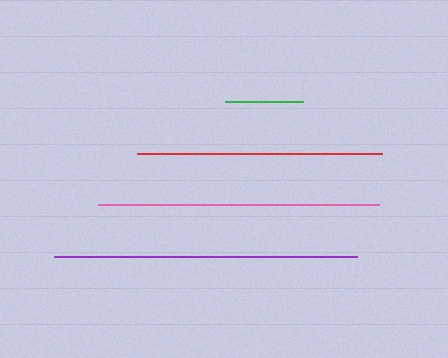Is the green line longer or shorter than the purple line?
The purple line is longer than the green line.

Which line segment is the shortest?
The green line is the shortest at approximately 79 pixels.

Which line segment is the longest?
The purple line is the longest at approximately 302 pixels.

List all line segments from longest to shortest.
From longest to shortest: purple, pink, red, green.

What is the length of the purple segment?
The purple segment is approximately 302 pixels long.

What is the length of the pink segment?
The pink segment is approximately 282 pixels long.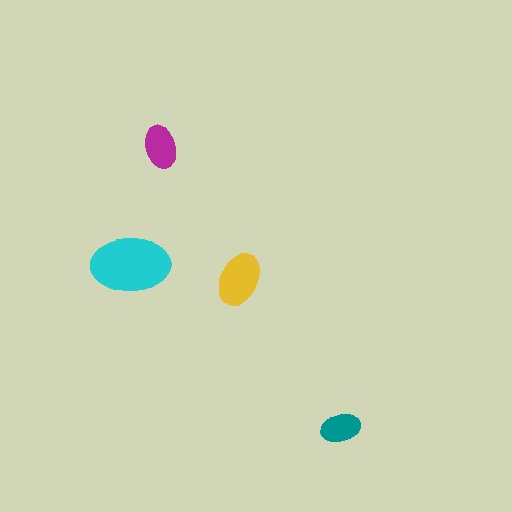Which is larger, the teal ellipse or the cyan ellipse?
The cyan one.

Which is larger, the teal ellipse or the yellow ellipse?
The yellow one.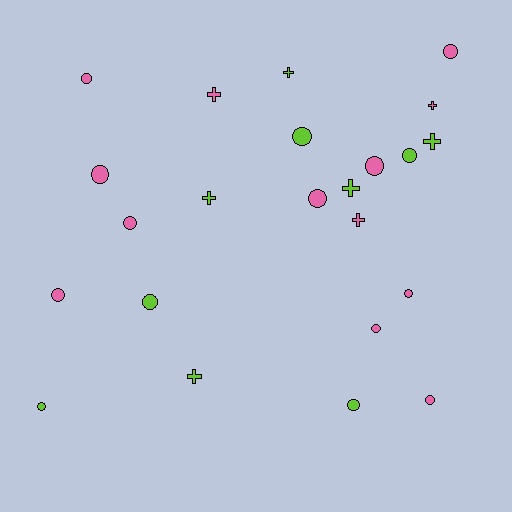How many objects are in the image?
There are 23 objects.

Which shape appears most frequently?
Circle, with 15 objects.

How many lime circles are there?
There are 5 lime circles.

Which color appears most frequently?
Pink, with 13 objects.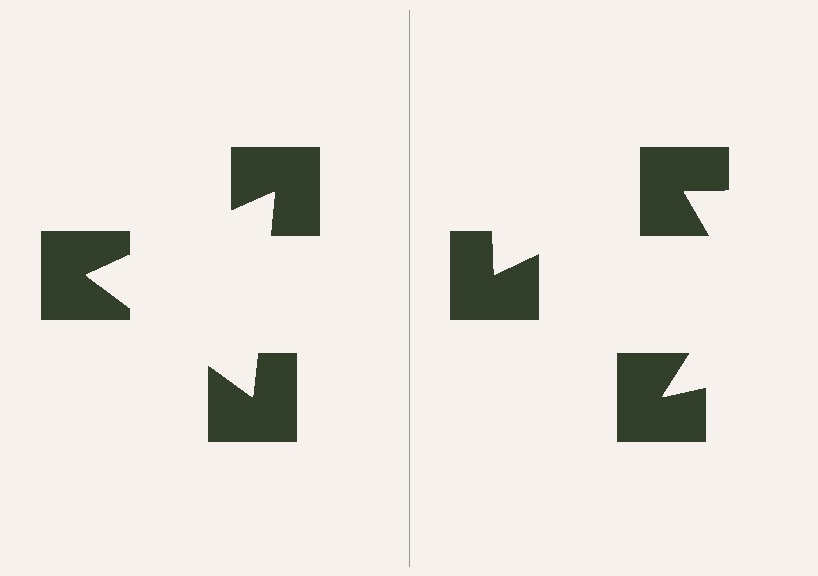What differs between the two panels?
The notched squares are positioned identically on both sides; only the wedge orientations differ. On the left they align to a triangle; on the right they are misaligned.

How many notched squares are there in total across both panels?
6 — 3 on each side.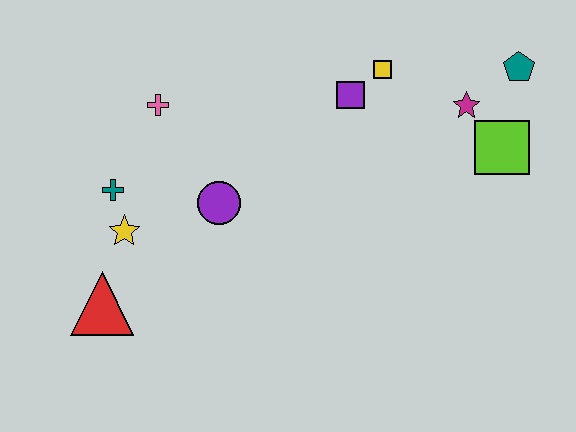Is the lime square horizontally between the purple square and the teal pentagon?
Yes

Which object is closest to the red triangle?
The yellow star is closest to the red triangle.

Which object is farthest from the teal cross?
The teal pentagon is farthest from the teal cross.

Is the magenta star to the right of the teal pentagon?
No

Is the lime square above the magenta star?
No